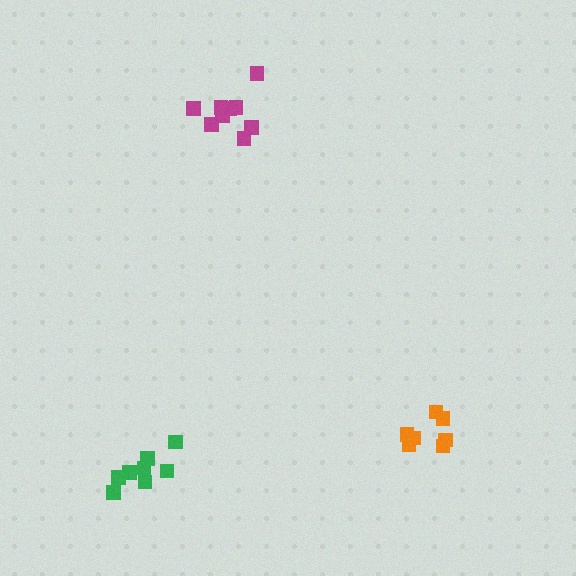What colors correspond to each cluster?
The clusters are colored: orange, green, magenta.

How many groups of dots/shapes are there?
There are 3 groups.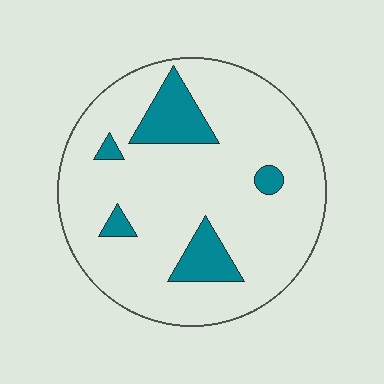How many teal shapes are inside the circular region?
5.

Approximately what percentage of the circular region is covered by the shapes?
Approximately 15%.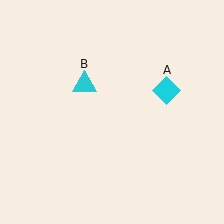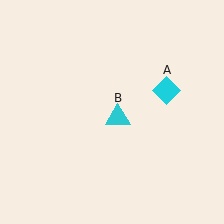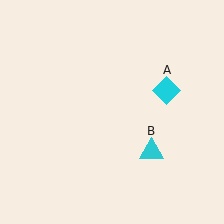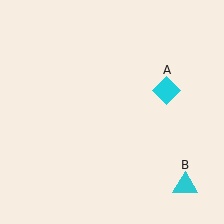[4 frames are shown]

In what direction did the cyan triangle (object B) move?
The cyan triangle (object B) moved down and to the right.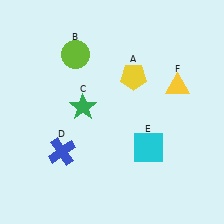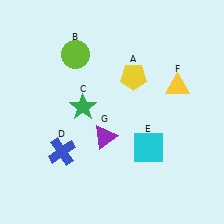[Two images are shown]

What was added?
A purple triangle (G) was added in Image 2.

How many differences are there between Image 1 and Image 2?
There is 1 difference between the two images.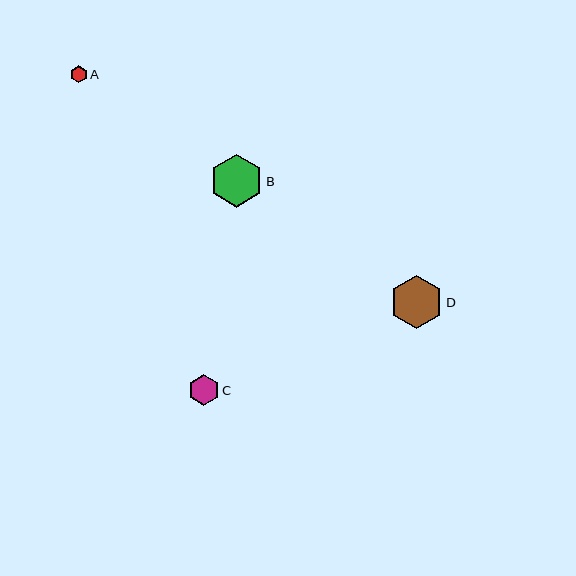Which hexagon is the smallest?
Hexagon A is the smallest with a size of approximately 17 pixels.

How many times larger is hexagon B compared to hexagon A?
Hexagon B is approximately 3.1 times the size of hexagon A.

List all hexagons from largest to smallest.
From largest to smallest: D, B, C, A.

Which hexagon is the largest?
Hexagon D is the largest with a size of approximately 53 pixels.